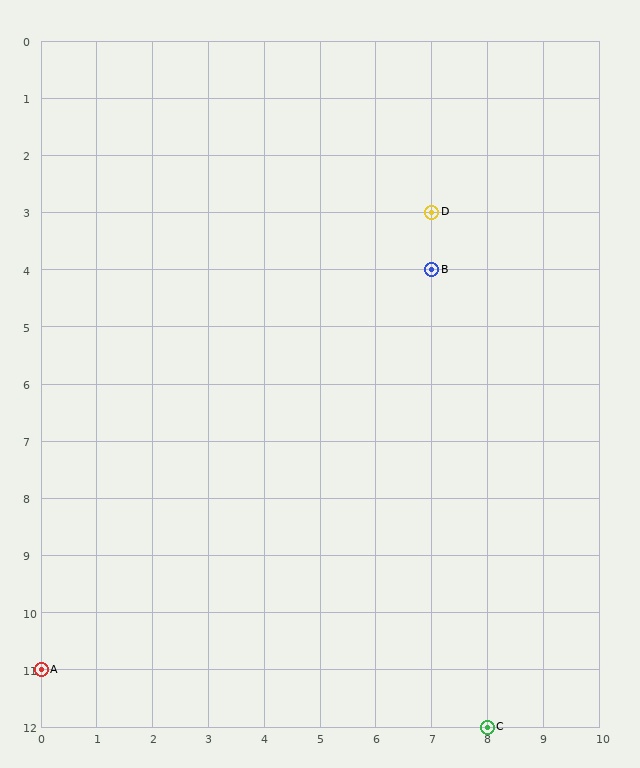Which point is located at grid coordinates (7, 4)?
Point B is at (7, 4).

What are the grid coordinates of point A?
Point A is at grid coordinates (0, 11).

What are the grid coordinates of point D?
Point D is at grid coordinates (7, 3).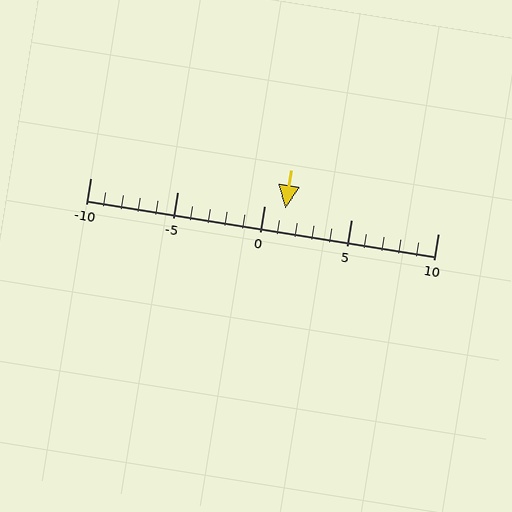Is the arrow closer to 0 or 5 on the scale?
The arrow is closer to 0.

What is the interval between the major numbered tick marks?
The major tick marks are spaced 5 units apart.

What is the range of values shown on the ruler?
The ruler shows values from -10 to 10.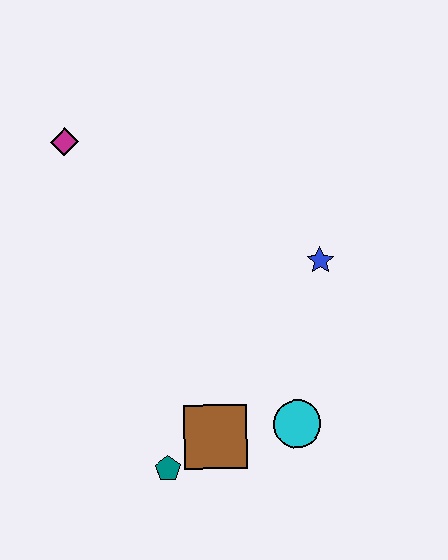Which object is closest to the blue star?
The cyan circle is closest to the blue star.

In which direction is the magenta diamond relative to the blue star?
The magenta diamond is to the left of the blue star.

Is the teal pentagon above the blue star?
No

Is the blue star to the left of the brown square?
No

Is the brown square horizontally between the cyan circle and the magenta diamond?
Yes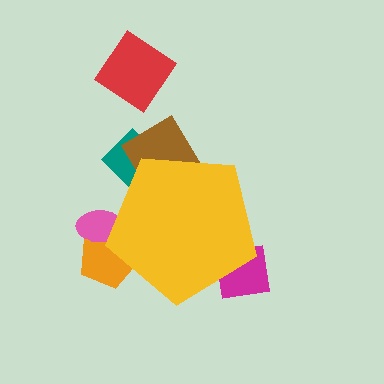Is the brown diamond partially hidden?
Yes, the brown diamond is partially hidden behind the yellow pentagon.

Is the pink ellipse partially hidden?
Yes, the pink ellipse is partially hidden behind the yellow pentagon.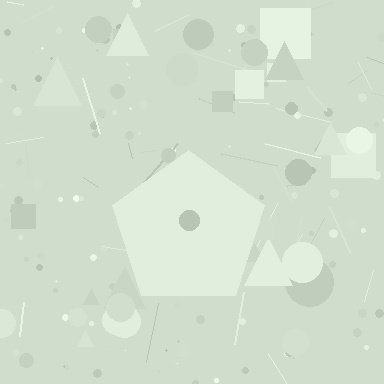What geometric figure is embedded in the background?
A pentagon is embedded in the background.